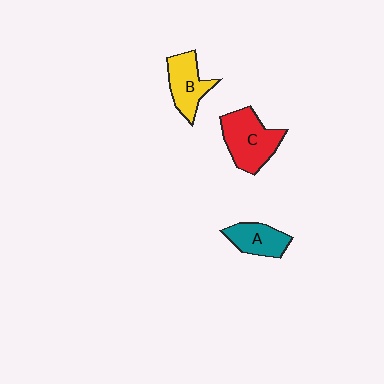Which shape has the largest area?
Shape C (red).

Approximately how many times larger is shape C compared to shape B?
Approximately 1.3 times.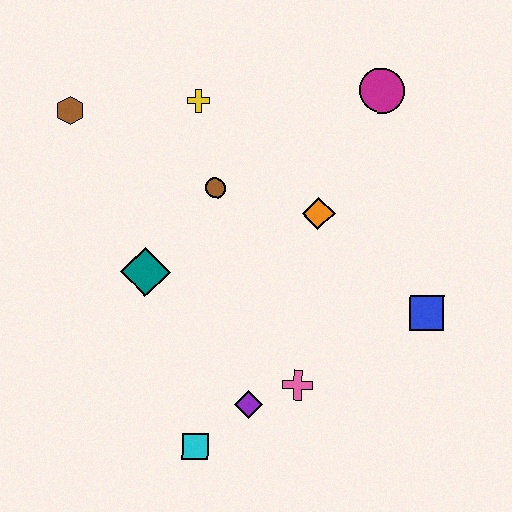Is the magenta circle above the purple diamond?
Yes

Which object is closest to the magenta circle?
The orange diamond is closest to the magenta circle.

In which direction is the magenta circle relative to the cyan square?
The magenta circle is above the cyan square.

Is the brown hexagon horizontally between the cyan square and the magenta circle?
No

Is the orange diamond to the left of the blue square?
Yes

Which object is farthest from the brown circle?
The cyan square is farthest from the brown circle.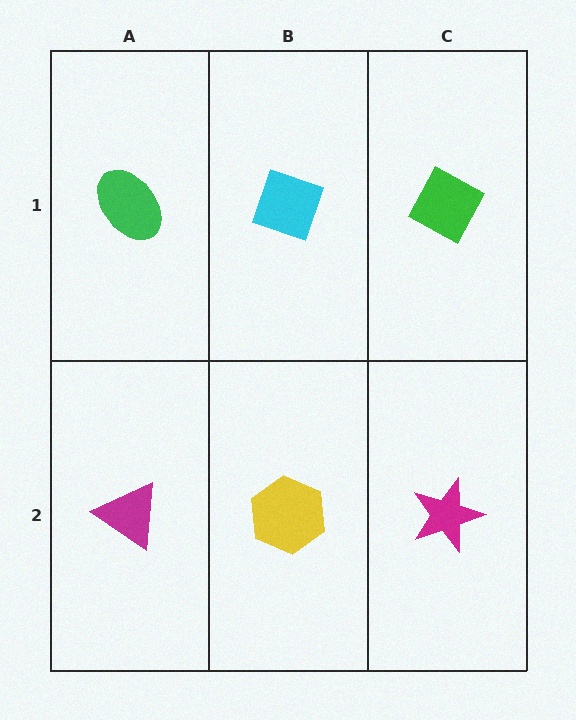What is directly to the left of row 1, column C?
A cyan diamond.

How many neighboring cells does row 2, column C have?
2.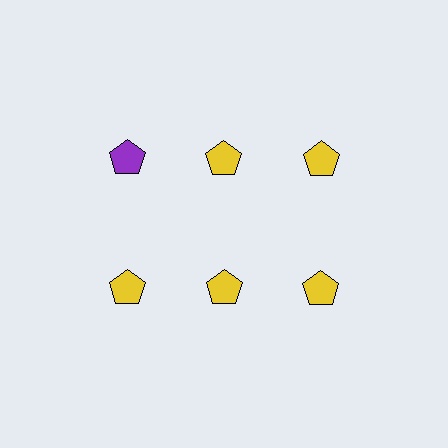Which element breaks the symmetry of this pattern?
The purple pentagon in the top row, leftmost column breaks the symmetry. All other shapes are yellow pentagons.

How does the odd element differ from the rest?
It has a different color: purple instead of yellow.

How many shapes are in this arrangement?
There are 6 shapes arranged in a grid pattern.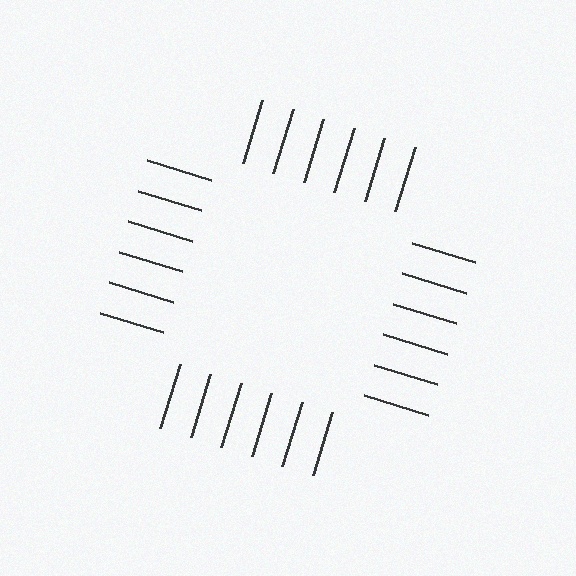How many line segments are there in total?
24 — 6 along each of the 4 edges.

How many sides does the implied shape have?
4 sides — the line-ends trace a square.